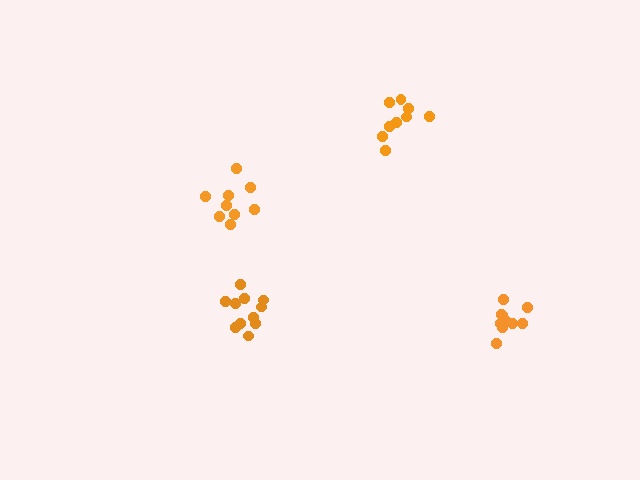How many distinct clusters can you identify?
There are 4 distinct clusters.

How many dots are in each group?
Group 1: 9 dots, Group 2: 9 dots, Group 3: 11 dots, Group 4: 10 dots (39 total).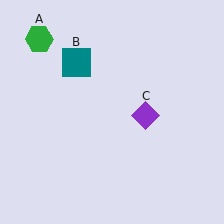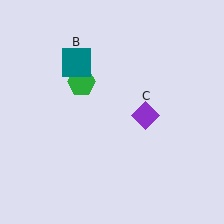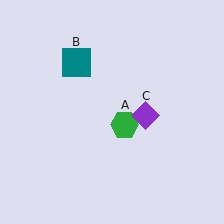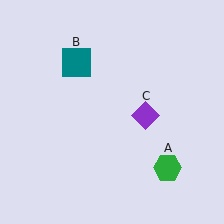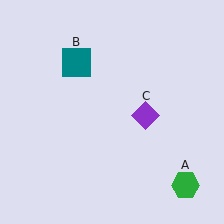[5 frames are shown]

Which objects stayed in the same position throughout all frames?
Teal square (object B) and purple diamond (object C) remained stationary.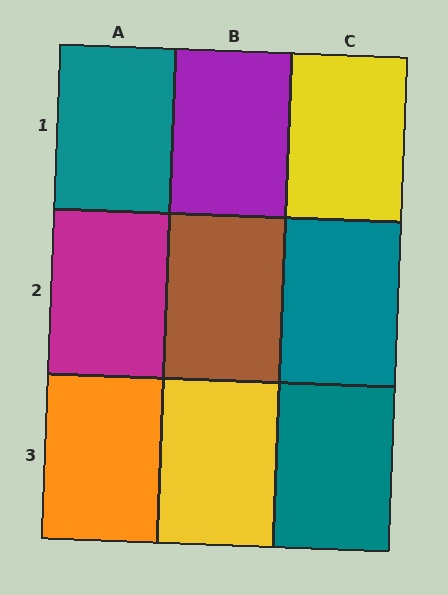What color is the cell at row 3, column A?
Orange.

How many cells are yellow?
2 cells are yellow.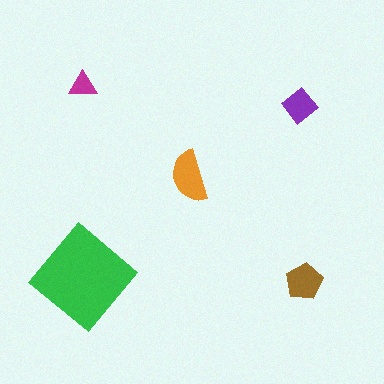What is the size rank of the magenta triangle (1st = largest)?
5th.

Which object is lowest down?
The brown pentagon is bottommost.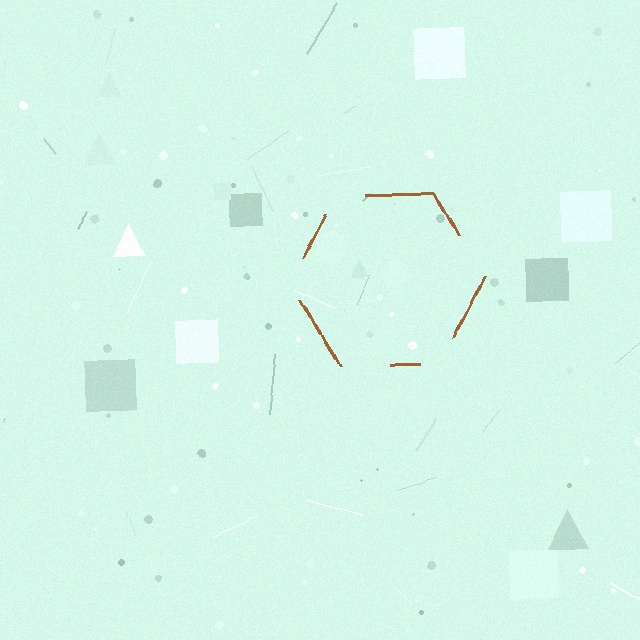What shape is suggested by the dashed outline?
The dashed outline suggests a hexagon.